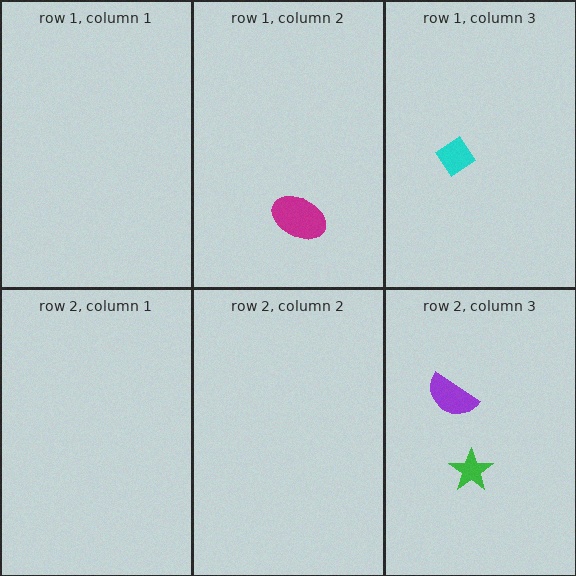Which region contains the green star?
The row 2, column 3 region.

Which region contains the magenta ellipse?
The row 1, column 2 region.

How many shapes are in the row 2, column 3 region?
2.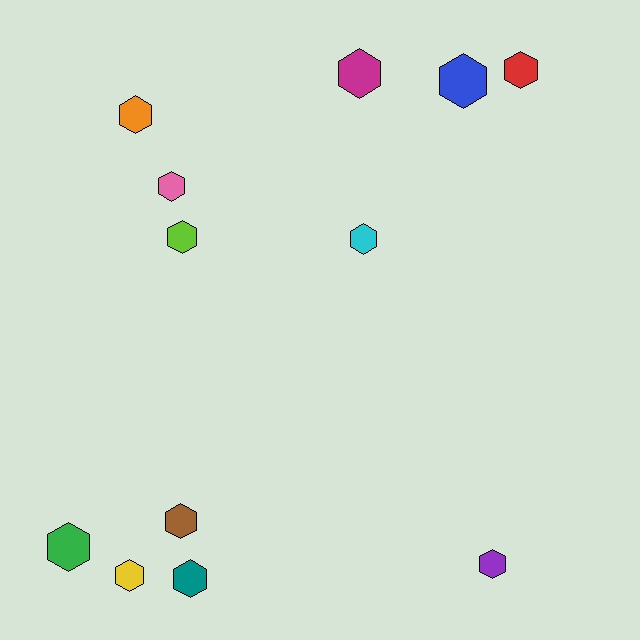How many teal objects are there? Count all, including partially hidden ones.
There is 1 teal object.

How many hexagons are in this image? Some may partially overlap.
There are 12 hexagons.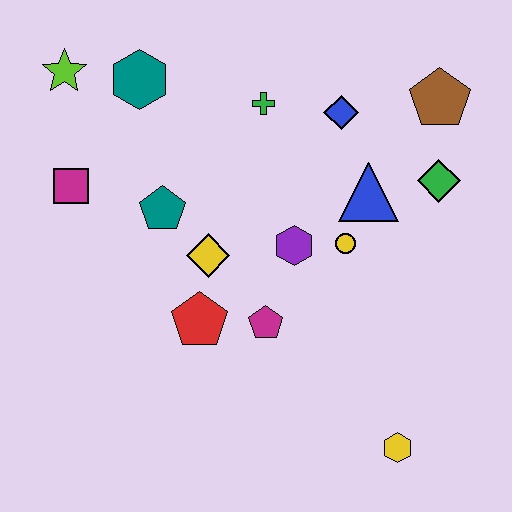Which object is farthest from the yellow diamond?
The brown pentagon is farthest from the yellow diamond.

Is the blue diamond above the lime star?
No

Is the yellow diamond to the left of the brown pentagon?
Yes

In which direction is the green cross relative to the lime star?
The green cross is to the right of the lime star.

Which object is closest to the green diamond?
The blue triangle is closest to the green diamond.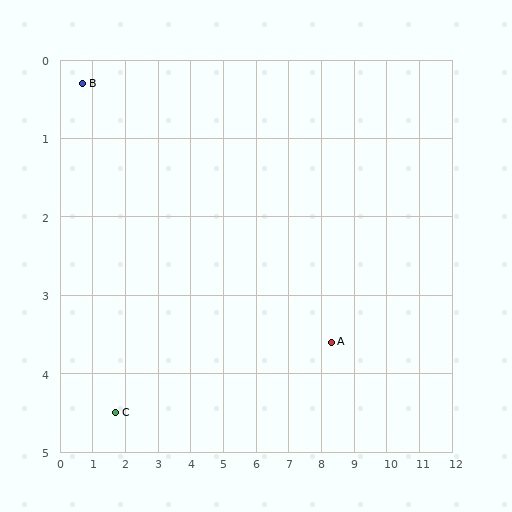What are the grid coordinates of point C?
Point C is at approximately (1.7, 4.5).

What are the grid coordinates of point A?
Point A is at approximately (8.3, 3.6).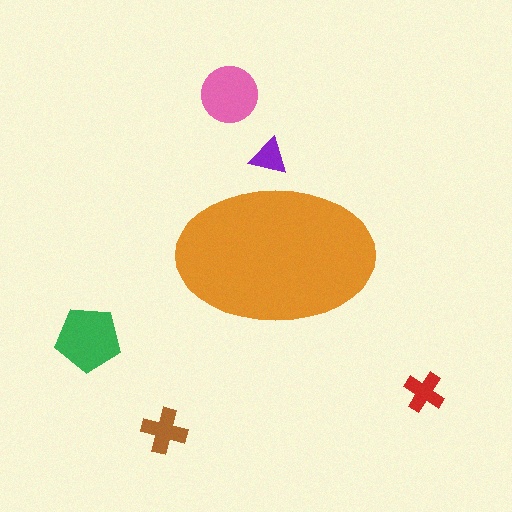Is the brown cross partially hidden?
No, the brown cross is fully visible.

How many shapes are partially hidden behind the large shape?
1 shape is partially hidden.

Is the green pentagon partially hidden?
No, the green pentagon is fully visible.